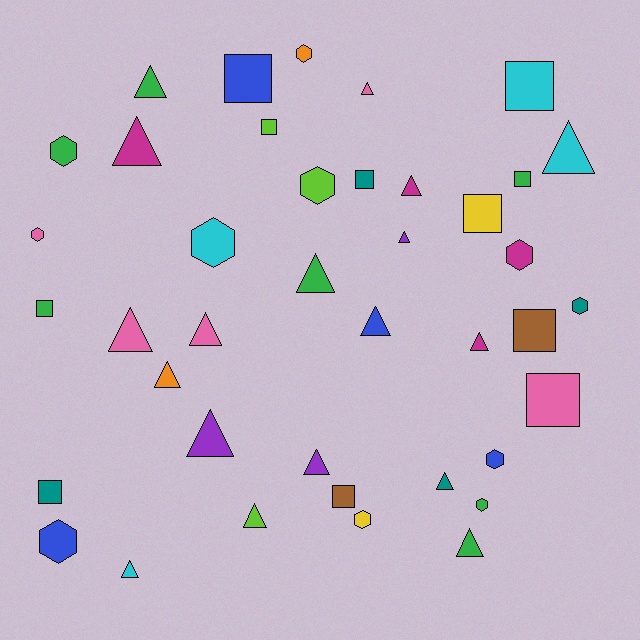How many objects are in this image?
There are 40 objects.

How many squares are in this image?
There are 11 squares.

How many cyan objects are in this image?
There are 4 cyan objects.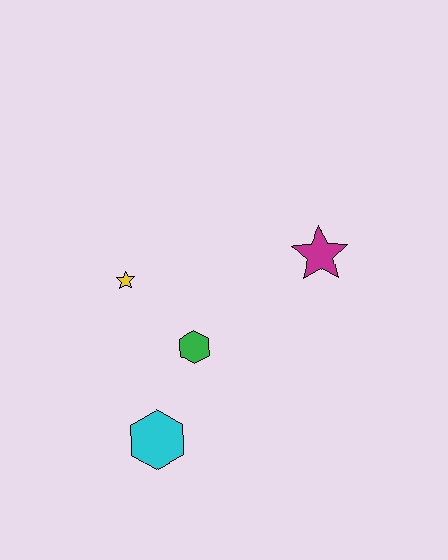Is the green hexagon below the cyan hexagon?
No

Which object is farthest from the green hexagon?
The magenta star is farthest from the green hexagon.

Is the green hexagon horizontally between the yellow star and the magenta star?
Yes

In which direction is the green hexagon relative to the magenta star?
The green hexagon is to the left of the magenta star.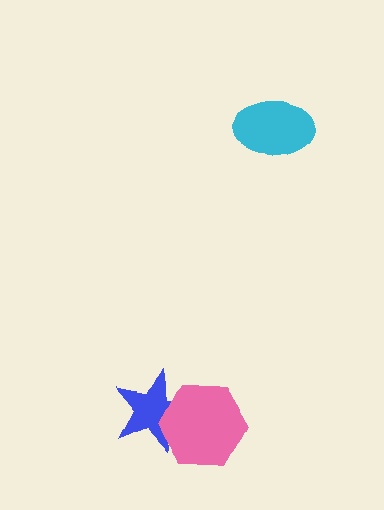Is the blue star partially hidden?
Yes, it is partially covered by another shape.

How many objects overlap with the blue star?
1 object overlaps with the blue star.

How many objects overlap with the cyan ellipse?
0 objects overlap with the cyan ellipse.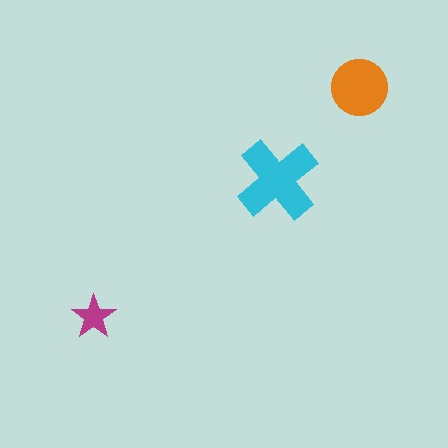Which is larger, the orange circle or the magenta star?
The orange circle.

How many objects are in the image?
There are 3 objects in the image.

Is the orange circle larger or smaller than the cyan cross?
Smaller.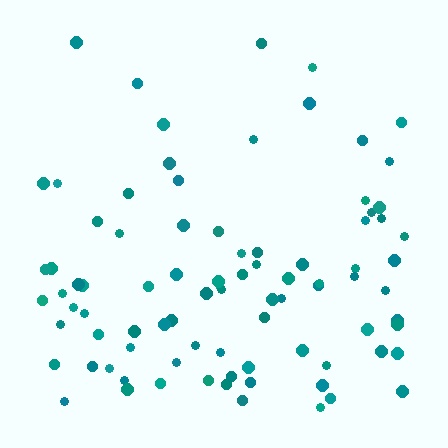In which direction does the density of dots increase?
From top to bottom, with the bottom side densest.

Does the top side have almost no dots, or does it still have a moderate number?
Still a moderate number, just noticeably fewer than the bottom.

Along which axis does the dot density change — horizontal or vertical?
Vertical.